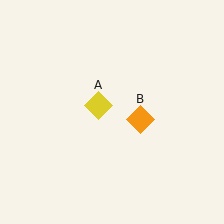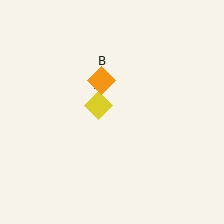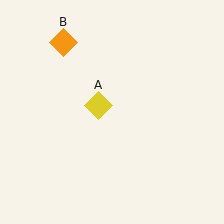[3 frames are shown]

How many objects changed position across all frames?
1 object changed position: orange diamond (object B).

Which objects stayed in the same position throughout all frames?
Yellow diamond (object A) remained stationary.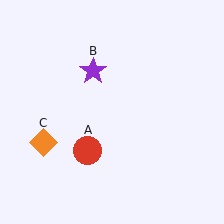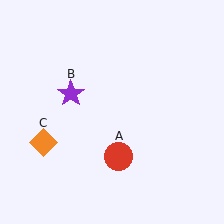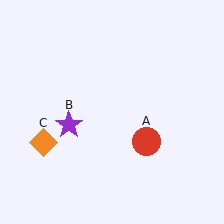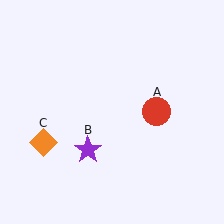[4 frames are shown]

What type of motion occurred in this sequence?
The red circle (object A), purple star (object B) rotated counterclockwise around the center of the scene.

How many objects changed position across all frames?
2 objects changed position: red circle (object A), purple star (object B).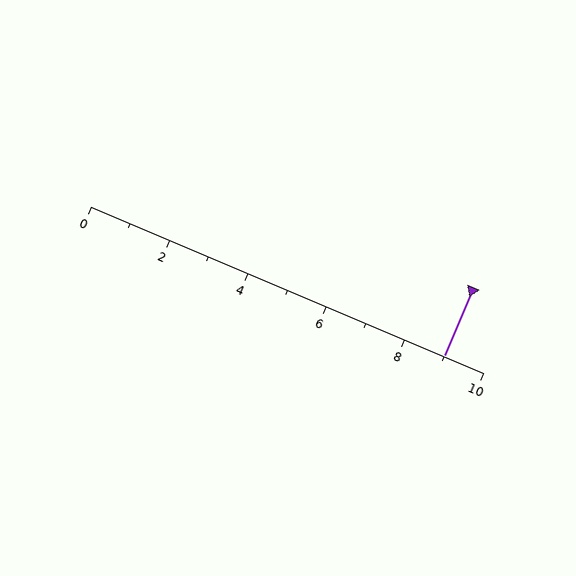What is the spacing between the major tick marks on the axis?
The major ticks are spaced 2 apart.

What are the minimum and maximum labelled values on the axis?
The axis runs from 0 to 10.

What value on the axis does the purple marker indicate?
The marker indicates approximately 9.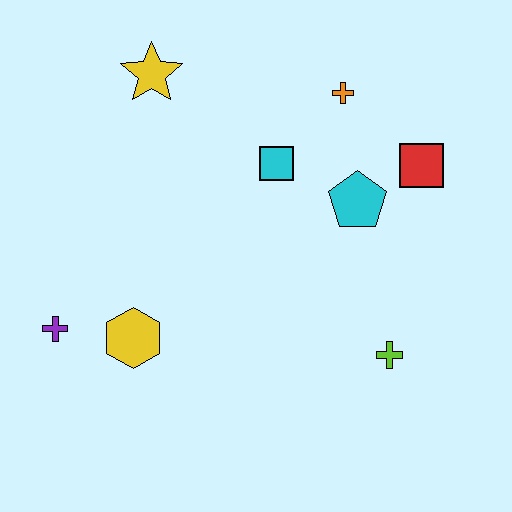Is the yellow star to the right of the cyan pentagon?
No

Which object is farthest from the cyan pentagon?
The purple cross is farthest from the cyan pentagon.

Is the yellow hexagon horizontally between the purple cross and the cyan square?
Yes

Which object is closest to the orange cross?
The cyan square is closest to the orange cross.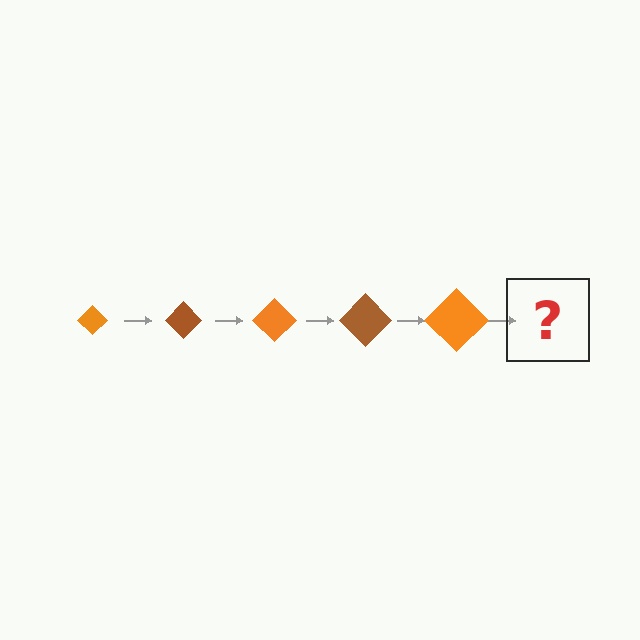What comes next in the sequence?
The next element should be a brown diamond, larger than the previous one.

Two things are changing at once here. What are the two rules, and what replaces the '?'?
The two rules are that the diamond grows larger each step and the color cycles through orange and brown. The '?' should be a brown diamond, larger than the previous one.